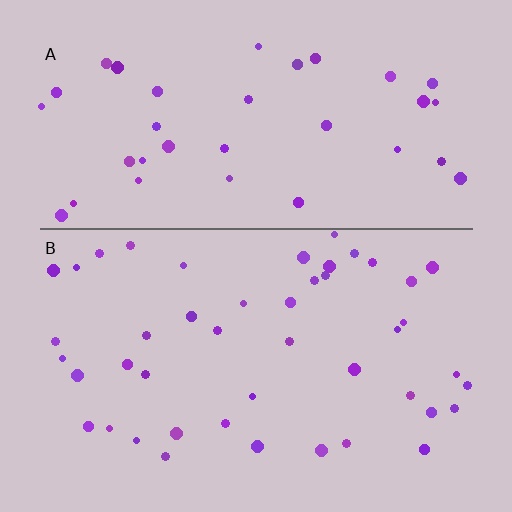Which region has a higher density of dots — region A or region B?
B (the bottom).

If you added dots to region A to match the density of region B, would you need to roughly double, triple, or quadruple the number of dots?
Approximately double.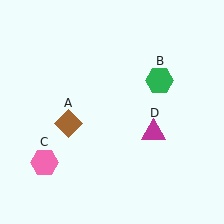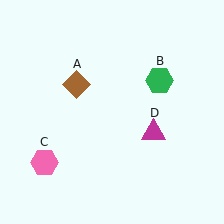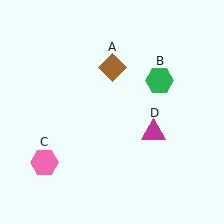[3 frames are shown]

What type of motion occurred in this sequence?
The brown diamond (object A) rotated clockwise around the center of the scene.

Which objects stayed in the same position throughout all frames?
Green hexagon (object B) and pink hexagon (object C) and magenta triangle (object D) remained stationary.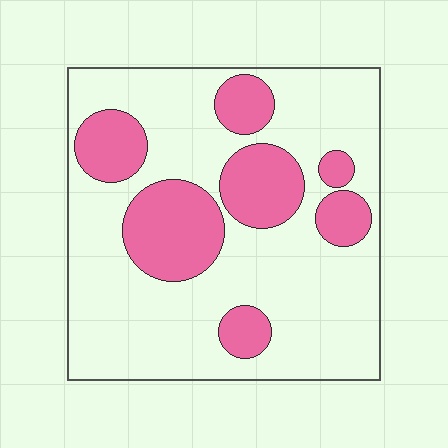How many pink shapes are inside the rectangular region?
7.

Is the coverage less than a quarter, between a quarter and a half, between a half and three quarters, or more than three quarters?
Between a quarter and a half.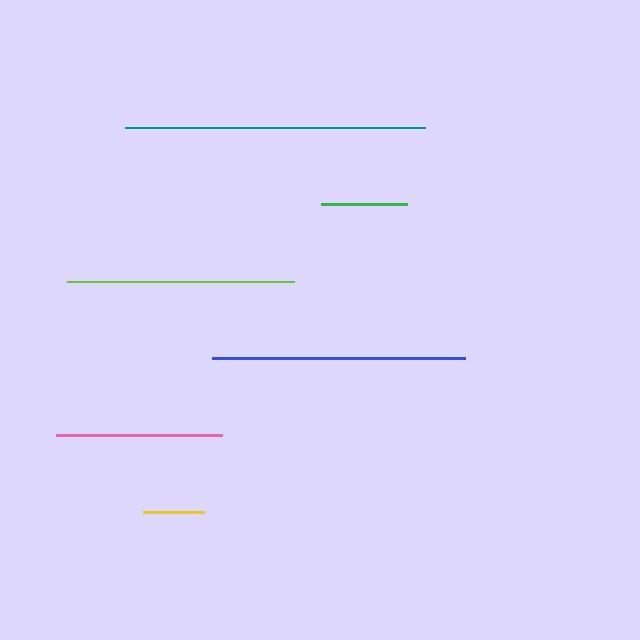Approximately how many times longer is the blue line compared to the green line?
The blue line is approximately 2.9 times the length of the green line.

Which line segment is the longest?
The teal line is the longest at approximately 299 pixels.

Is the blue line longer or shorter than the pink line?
The blue line is longer than the pink line.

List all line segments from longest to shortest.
From longest to shortest: teal, blue, lime, pink, green, yellow.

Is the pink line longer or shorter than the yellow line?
The pink line is longer than the yellow line.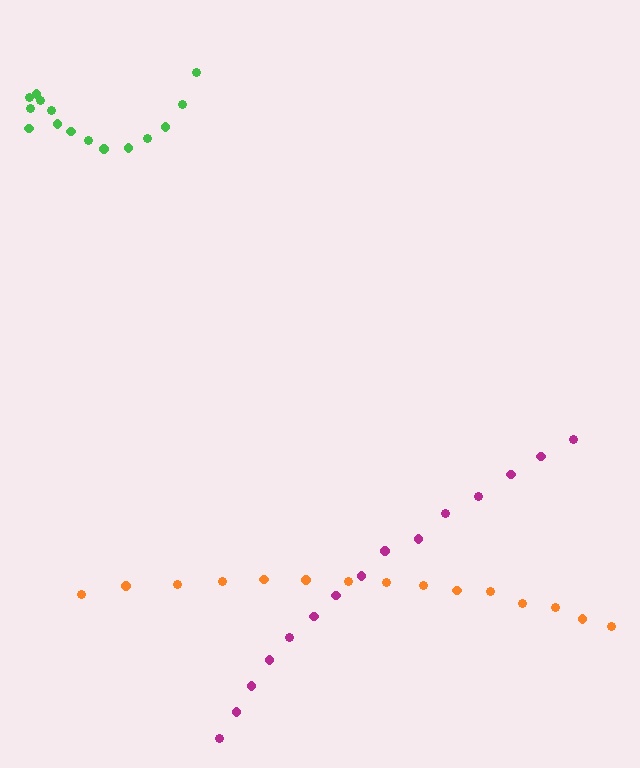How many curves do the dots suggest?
There are 3 distinct paths.